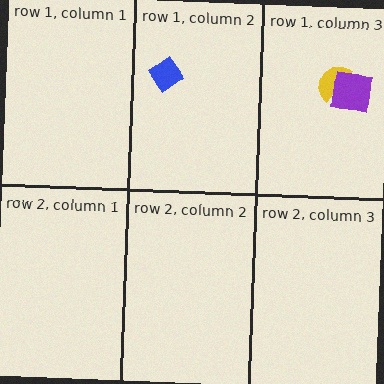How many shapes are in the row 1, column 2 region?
1.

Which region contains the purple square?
The row 1, column 3 region.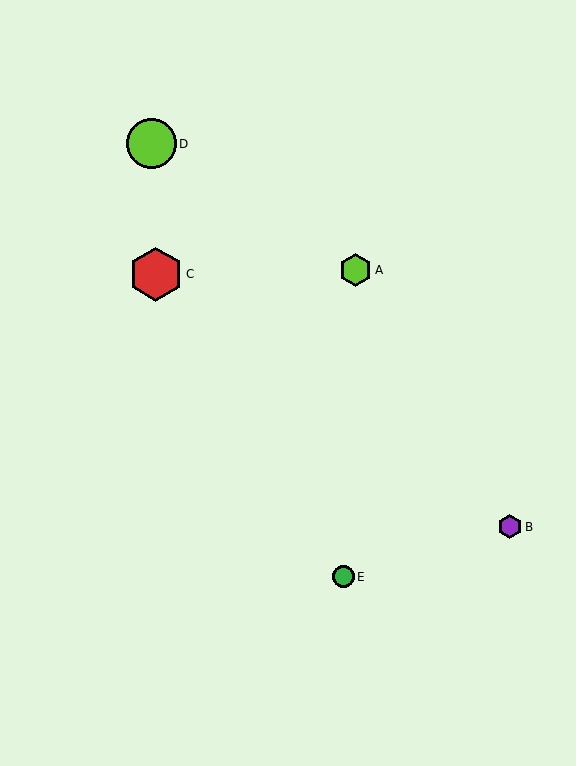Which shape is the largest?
The red hexagon (labeled C) is the largest.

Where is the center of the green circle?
The center of the green circle is at (344, 577).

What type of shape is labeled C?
Shape C is a red hexagon.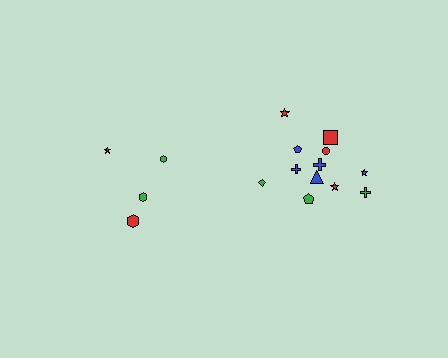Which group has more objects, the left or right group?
The right group.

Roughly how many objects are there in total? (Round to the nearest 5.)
Roughly 15 objects in total.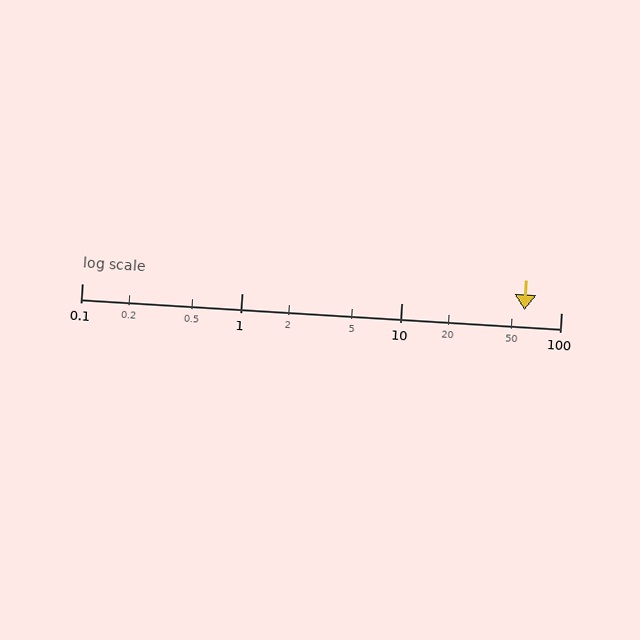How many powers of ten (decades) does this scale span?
The scale spans 3 decades, from 0.1 to 100.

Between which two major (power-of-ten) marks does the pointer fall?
The pointer is between 10 and 100.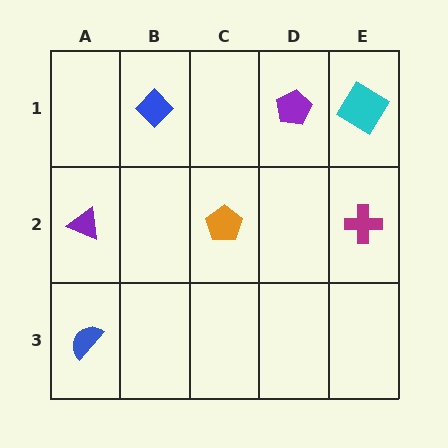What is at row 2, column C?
An orange pentagon.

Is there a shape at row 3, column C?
No, that cell is empty.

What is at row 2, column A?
A purple triangle.